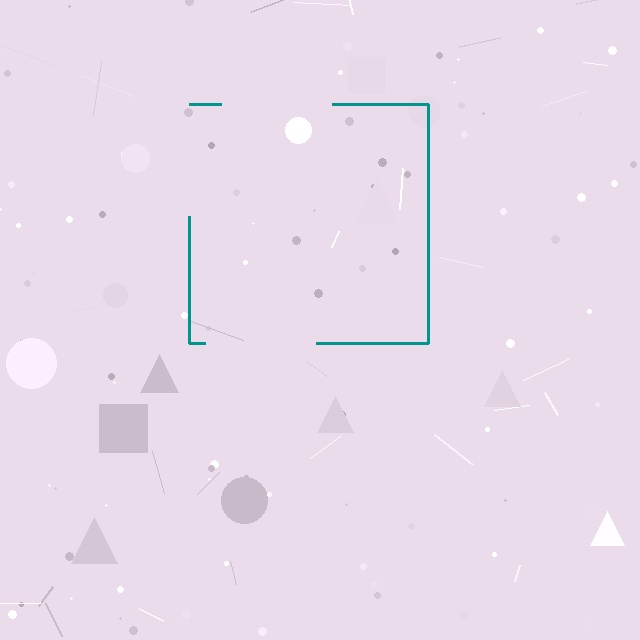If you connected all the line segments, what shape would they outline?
They would outline a square.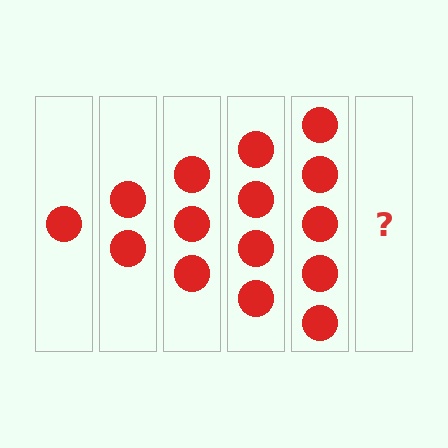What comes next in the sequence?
The next element should be 6 circles.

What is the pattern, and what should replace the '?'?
The pattern is that each step adds one more circle. The '?' should be 6 circles.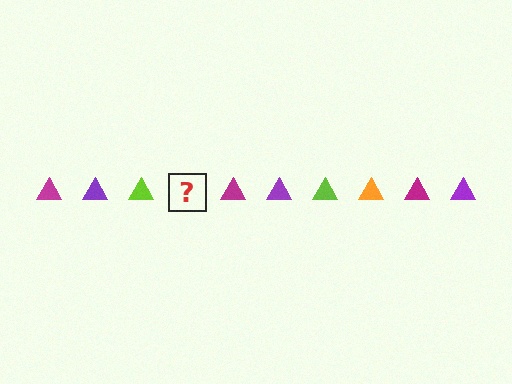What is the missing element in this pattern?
The missing element is an orange triangle.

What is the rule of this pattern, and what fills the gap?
The rule is that the pattern cycles through magenta, purple, lime, orange triangles. The gap should be filled with an orange triangle.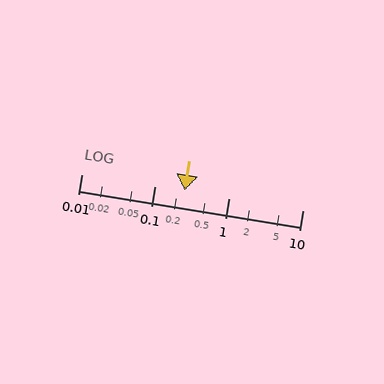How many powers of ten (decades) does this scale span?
The scale spans 3 decades, from 0.01 to 10.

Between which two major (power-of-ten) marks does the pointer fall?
The pointer is between 0.1 and 1.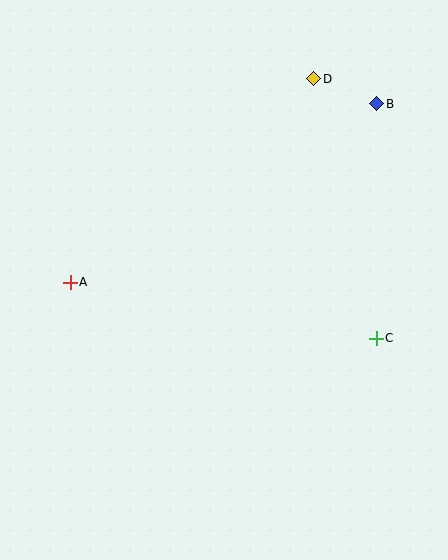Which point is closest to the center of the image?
Point A at (70, 282) is closest to the center.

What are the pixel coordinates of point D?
Point D is at (314, 79).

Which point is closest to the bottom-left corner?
Point A is closest to the bottom-left corner.